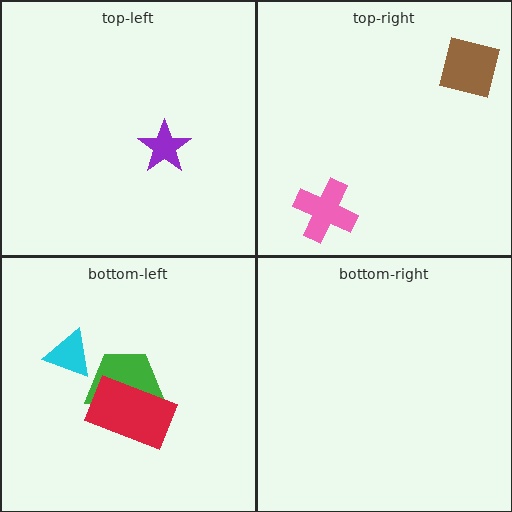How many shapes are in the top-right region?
2.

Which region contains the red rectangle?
The bottom-left region.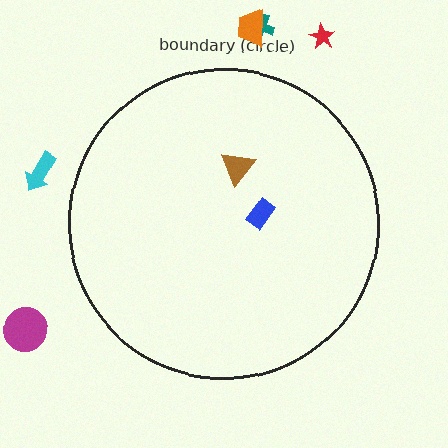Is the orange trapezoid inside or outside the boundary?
Outside.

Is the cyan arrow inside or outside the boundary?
Outside.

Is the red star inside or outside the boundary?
Outside.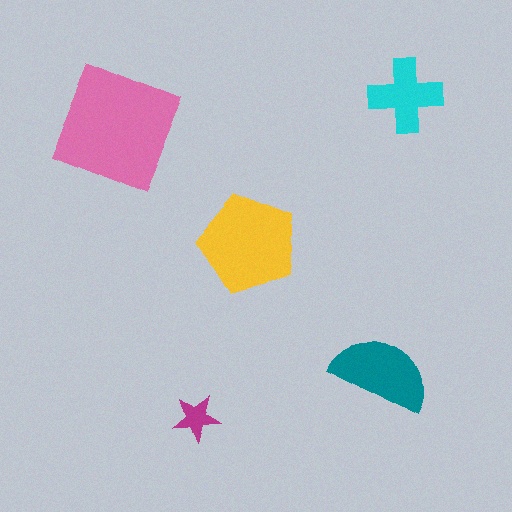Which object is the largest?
The pink square.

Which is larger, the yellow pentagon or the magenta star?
The yellow pentagon.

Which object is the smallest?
The magenta star.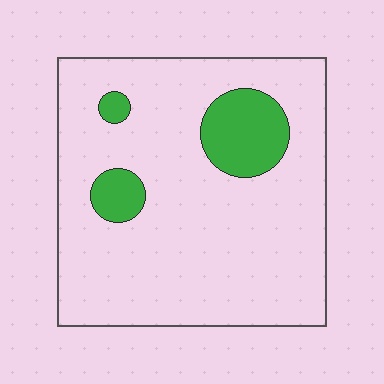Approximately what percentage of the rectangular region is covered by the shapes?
Approximately 15%.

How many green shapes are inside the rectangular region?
3.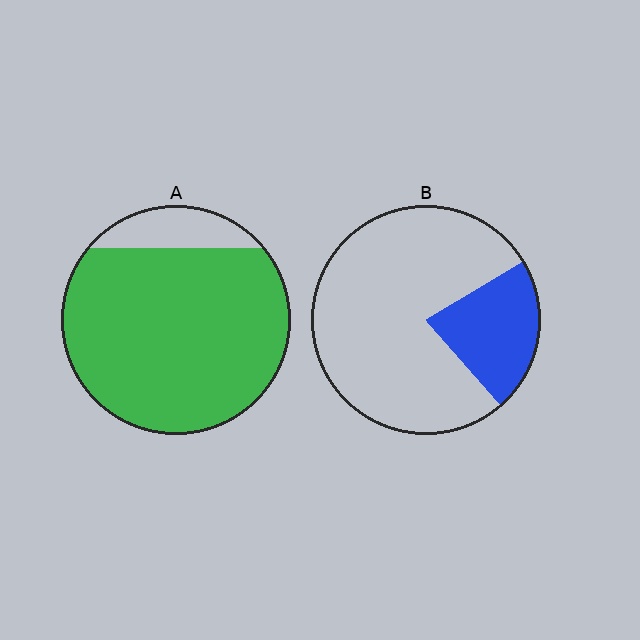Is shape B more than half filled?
No.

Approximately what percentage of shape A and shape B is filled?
A is approximately 85% and B is approximately 20%.